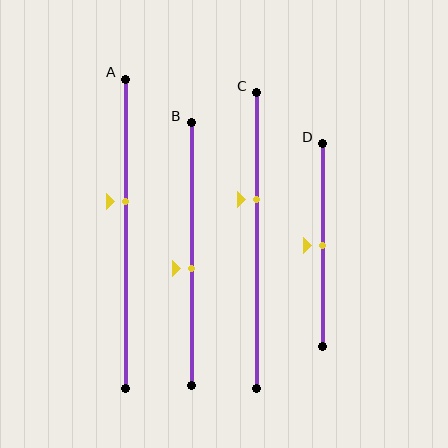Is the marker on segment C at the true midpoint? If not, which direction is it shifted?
No, the marker on segment C is shifted upward by about 14% of the segment length.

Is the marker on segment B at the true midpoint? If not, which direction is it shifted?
No, the marker on segment B is shifted downward by about 6% of the segment length.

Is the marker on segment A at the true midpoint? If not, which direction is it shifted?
No, the marker on segment A is shifted upward by about 10% of the segment length.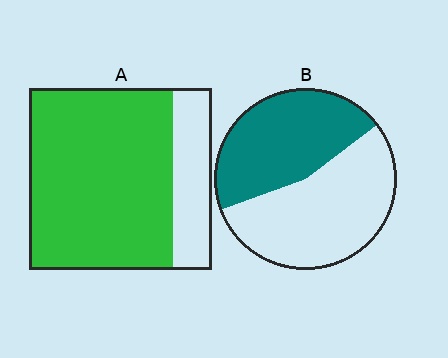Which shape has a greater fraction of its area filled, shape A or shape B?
Shape A.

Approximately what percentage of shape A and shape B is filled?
A is approximately 80% and B is approximately 45%.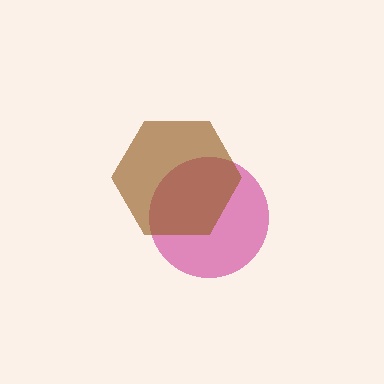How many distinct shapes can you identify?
There are 2 distinct shapes: a magenta circle, a brown hexagon.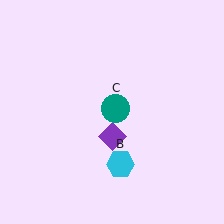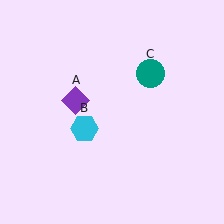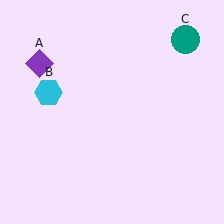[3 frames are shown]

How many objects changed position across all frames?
3 objects changed position: purple diamond (object A), cyan hexagon (object B), teal circle (object C).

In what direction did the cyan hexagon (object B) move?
The cyan hexagon (object B) moved up and to the left.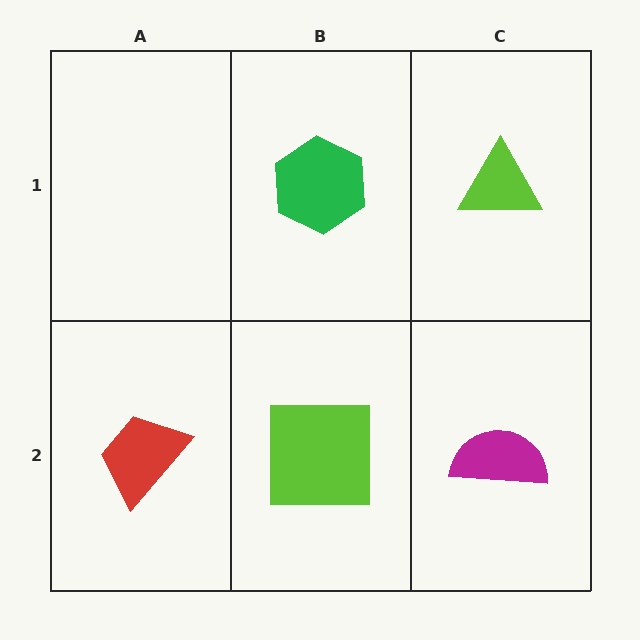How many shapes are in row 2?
3 shapes.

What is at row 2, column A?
A red trapezoid.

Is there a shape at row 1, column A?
No, that cell is empty.